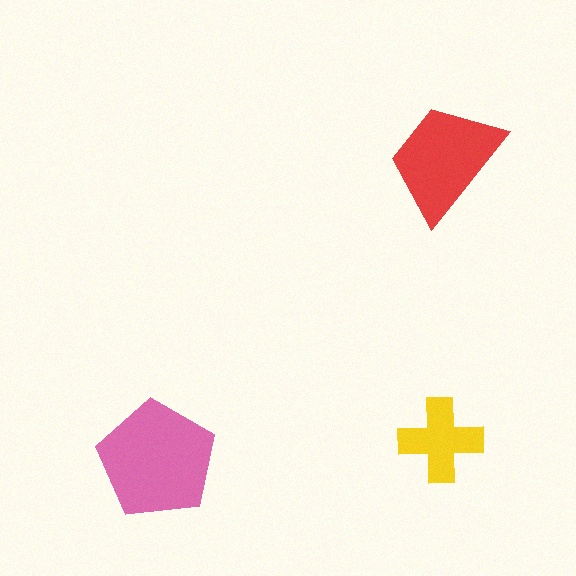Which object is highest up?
The red trapezoid is topmost.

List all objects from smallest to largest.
The yellow cross, the red trapezoid, the pink pentagon.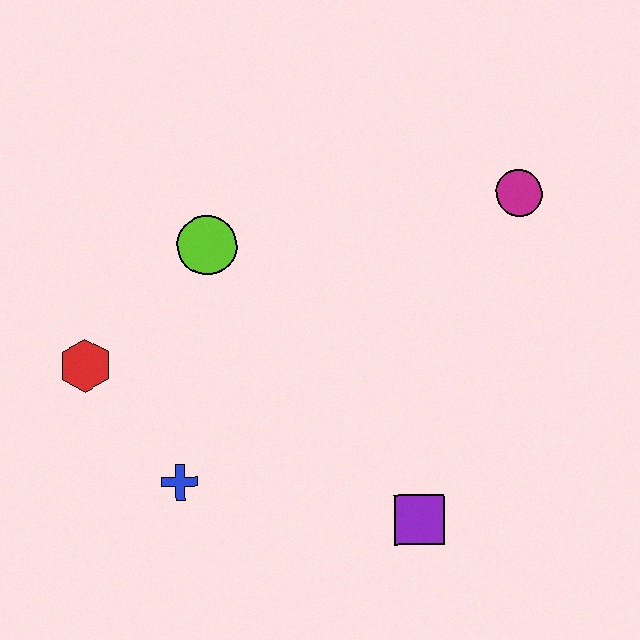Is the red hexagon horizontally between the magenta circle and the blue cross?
No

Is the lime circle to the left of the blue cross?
No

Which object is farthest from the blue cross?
The magenta circle is farthest from the blue cross.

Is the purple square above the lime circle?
No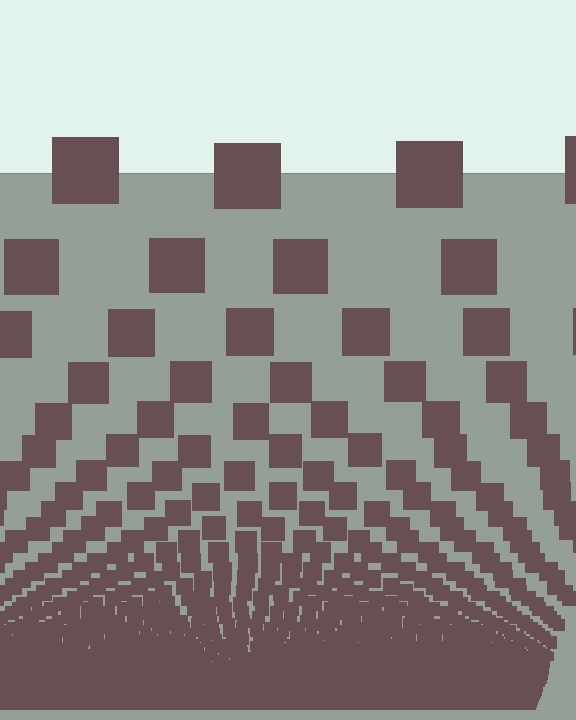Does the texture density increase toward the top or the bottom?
Density increases toward the bottom.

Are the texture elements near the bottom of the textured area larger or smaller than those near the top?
Smaller. The gradient is inverted — elements near the bottom are smaller and denser.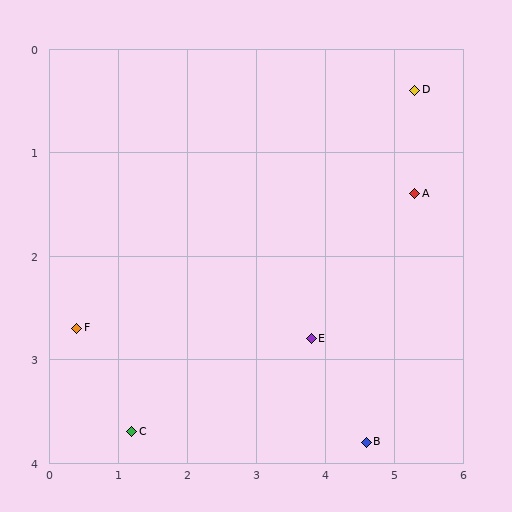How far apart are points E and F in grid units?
Points E and F are about 3.4 grid units apart.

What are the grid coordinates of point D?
Point D is at approximately (5.3, 0.4).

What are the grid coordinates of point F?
Point F is at approximately (0.4, 2.7).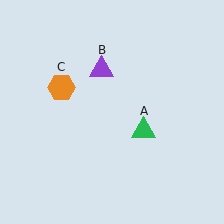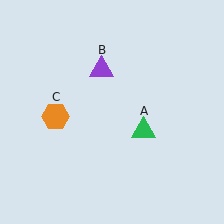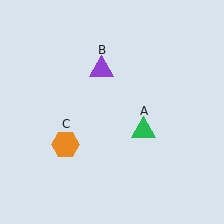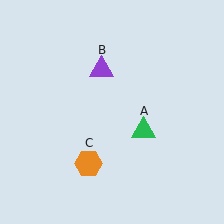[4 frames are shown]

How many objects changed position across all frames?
1 object changed position: orange hexagon (object C).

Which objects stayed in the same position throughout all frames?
Green triangle (object A) and purple triangle (object B) remained stationary.